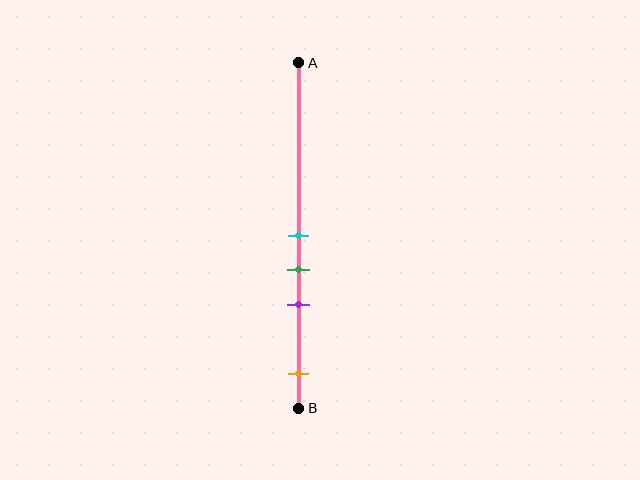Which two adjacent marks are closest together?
The cyan and green marks are the closest adjacent pair.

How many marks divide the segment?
There are 4 marks dividing the segment.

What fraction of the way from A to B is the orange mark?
The orange mark is approximately 90% (0.9) of the way from A to B.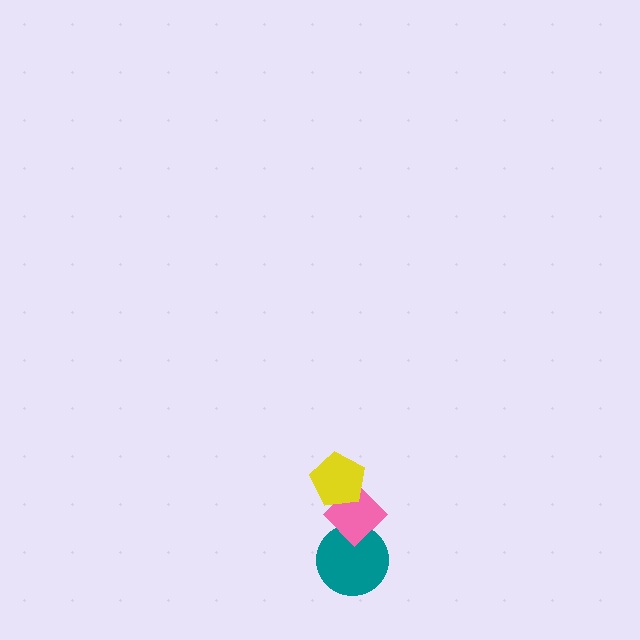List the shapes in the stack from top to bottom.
From top to bottom: the yellow pentagon, the pink diamond, the teal circle.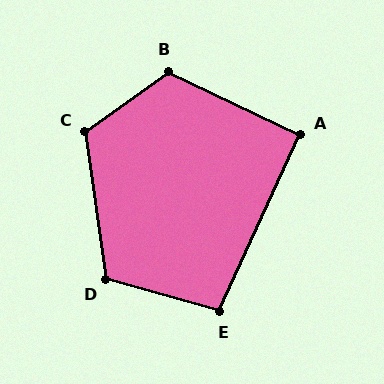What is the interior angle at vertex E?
Approximately 99 degrees (obtuse).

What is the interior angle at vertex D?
Approximately 114 degrees (obtuse).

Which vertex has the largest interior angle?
B, at approximately 119 degrees.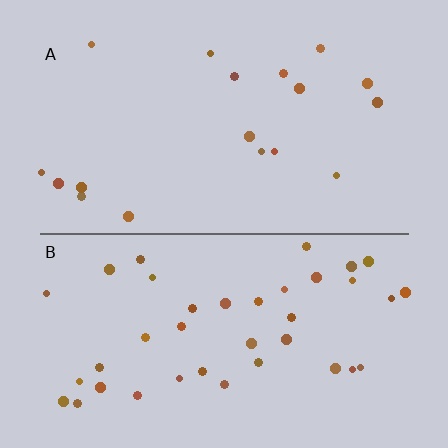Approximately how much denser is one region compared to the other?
Approximately 2.2× — region B over region A.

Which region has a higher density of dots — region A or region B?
B (the bottom).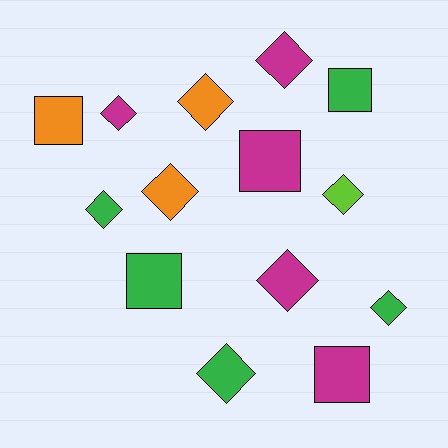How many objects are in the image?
There are 14 objects.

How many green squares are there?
There are 2 green squares.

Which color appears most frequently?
Green, with 5 objects.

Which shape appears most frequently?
Diamond, with 9 objects.